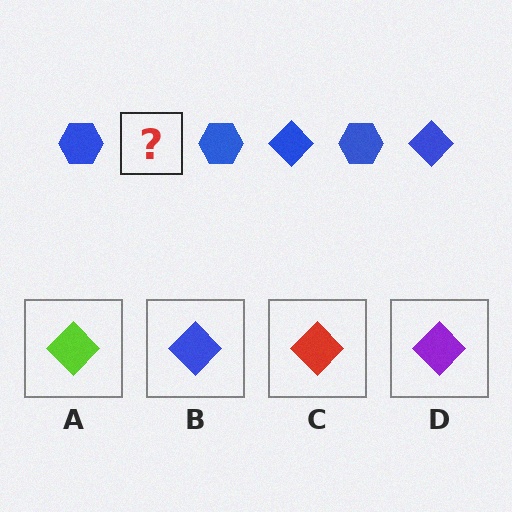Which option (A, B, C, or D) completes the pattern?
B.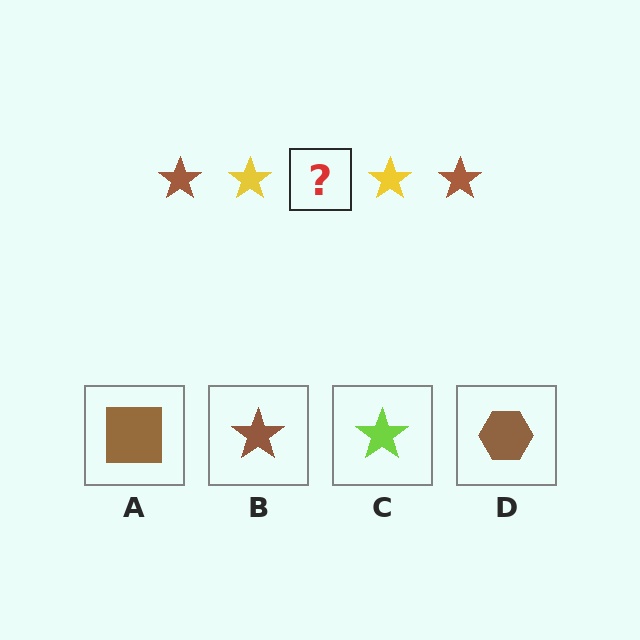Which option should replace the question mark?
Option B.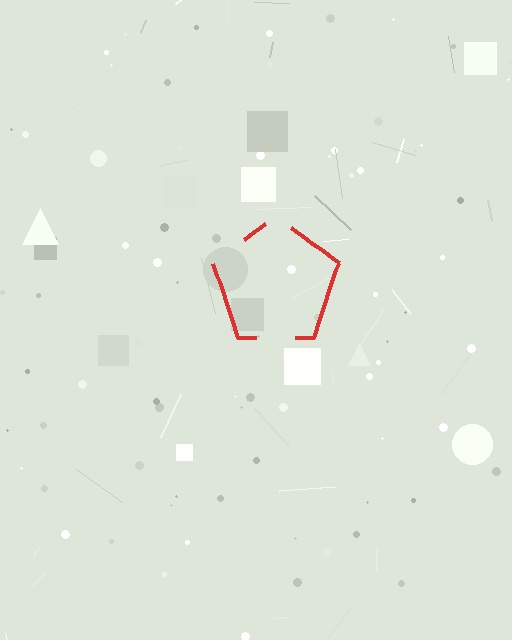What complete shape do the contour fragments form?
The contour fragments form a pentagon.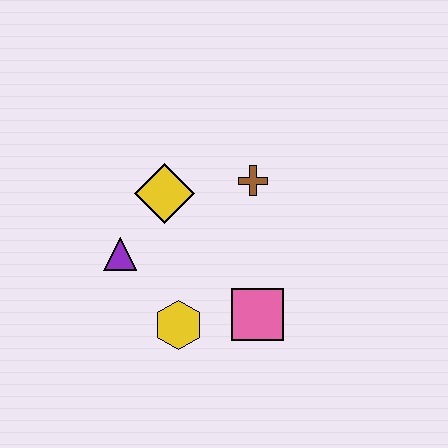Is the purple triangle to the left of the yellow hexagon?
Yes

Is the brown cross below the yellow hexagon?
No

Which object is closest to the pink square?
The yellow hexagon is closest to the pink square.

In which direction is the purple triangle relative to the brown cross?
The purple triangle is to the left of the brown cross.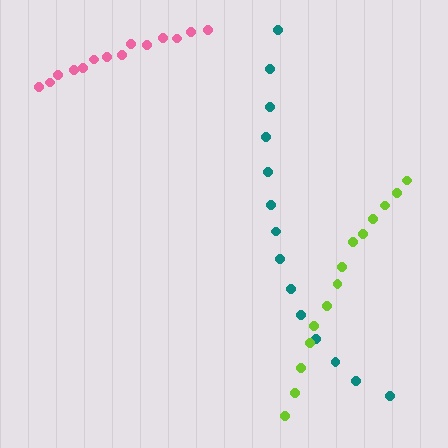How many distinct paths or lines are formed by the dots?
There are 3 distinct paths.